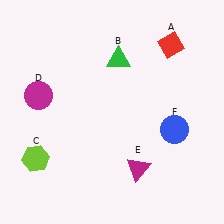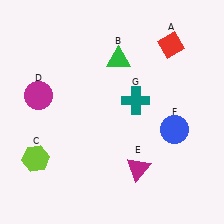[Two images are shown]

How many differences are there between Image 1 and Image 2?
There is 1 difference between the two images.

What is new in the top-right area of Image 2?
A teal cross (G) was added in the top-right area of Image 2.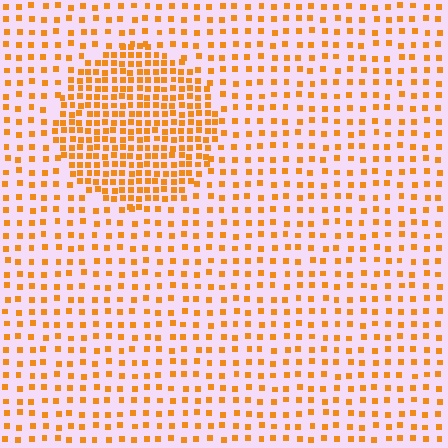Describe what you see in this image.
The image contains small orange elements arranged at two different densities. A circle-shaped region is visible where the elements are more densely packed than the surrounding area.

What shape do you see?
I see a circle.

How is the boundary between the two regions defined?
The boundary is defined by a change in element density (approximately 2.3x ratio). All elements are the same color, size, and shape.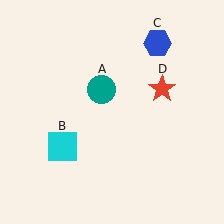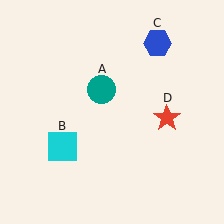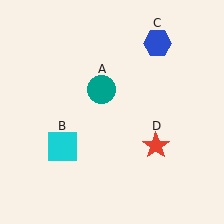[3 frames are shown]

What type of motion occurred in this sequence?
The red star (object D) rotated clockwise around the center of the scene.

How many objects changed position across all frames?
1 object changed position: red star (object D).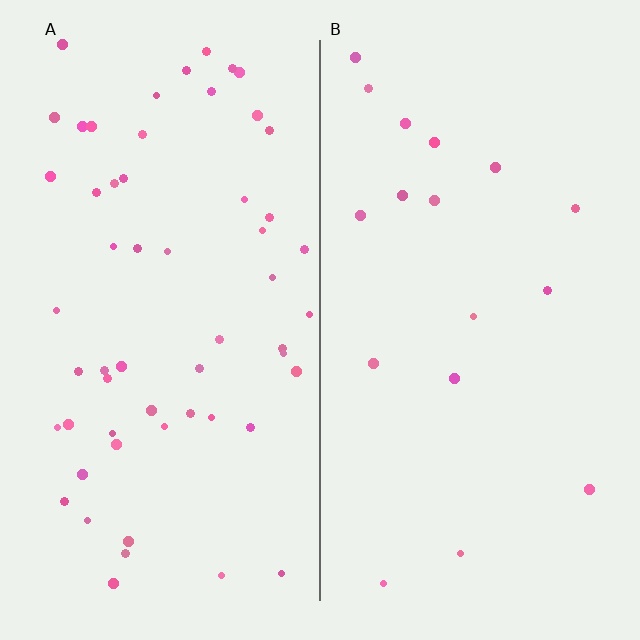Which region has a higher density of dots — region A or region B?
A (the left).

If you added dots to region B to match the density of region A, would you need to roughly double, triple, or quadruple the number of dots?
Approximately triple.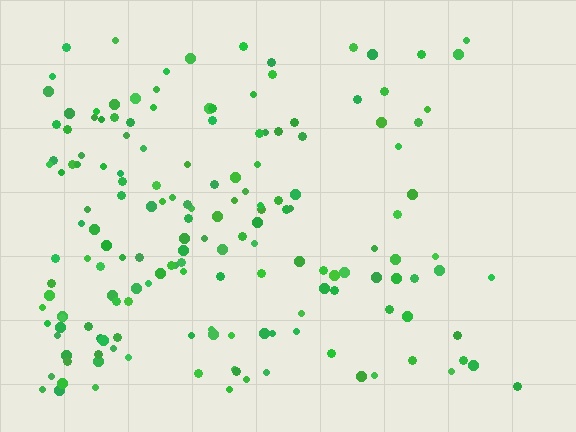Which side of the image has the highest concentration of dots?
The left.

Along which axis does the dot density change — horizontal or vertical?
Horizontal.